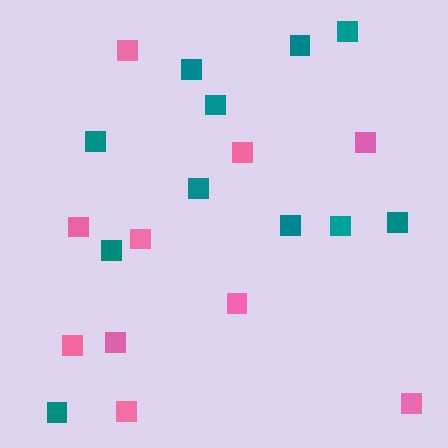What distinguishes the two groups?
There are 2 groups: one group of teal squares (11) and one group of pink squares (10).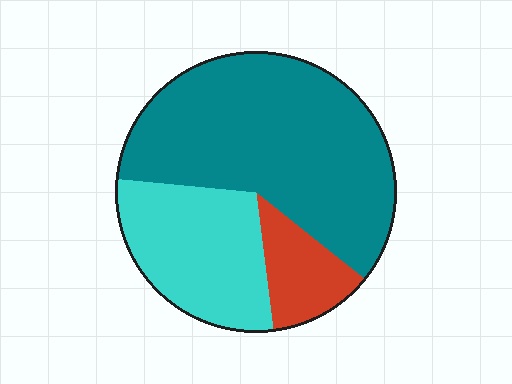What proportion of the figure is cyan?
Cyan takes up between a quarter and a half of the figure.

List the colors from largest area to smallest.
From largest to smallest: teal, cyan, red.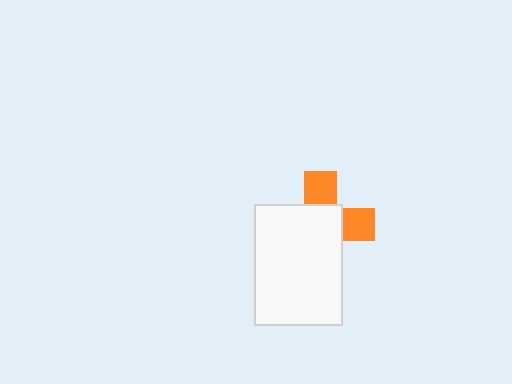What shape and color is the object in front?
The object in front is a white rectangle.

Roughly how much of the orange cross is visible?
A small part of it is visible (roughly 35%).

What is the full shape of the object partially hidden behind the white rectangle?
The partially hidden object is an orange cross.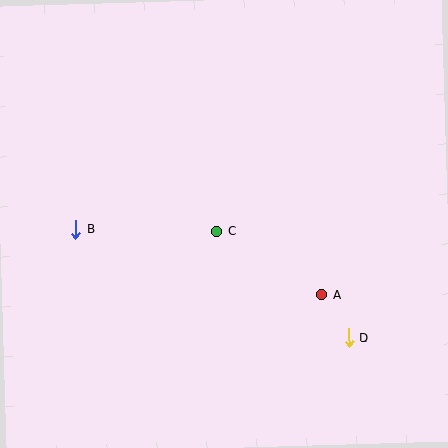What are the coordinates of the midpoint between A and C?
The midpoint between A and C is at (270, 263).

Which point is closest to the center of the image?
Point C at (217, 231) is closest to the center.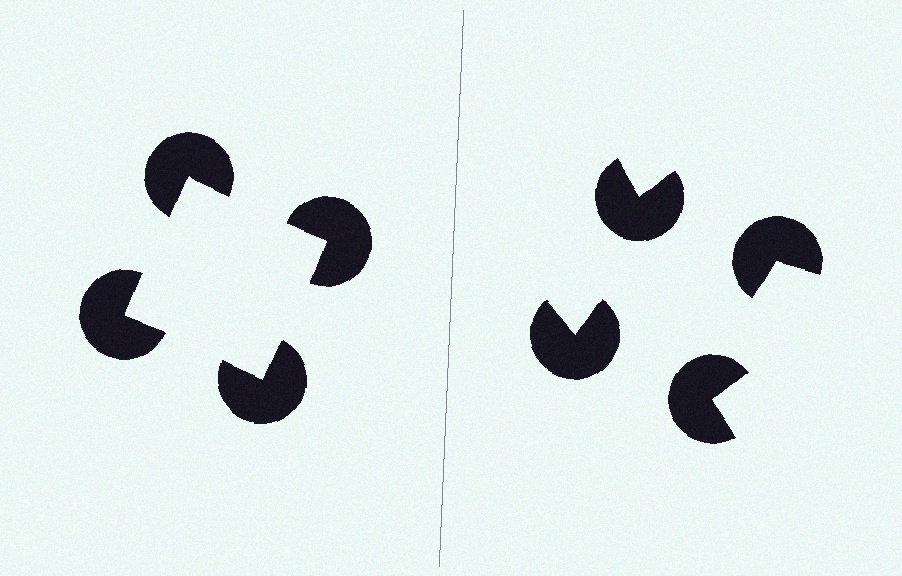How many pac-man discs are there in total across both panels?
8 — 4 on each side.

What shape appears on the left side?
An illusory square.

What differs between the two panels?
The pac-man discs are positioned identically on both sides; only the wedge orientations differ. On the left they align to a square; on the right they are misaligned.